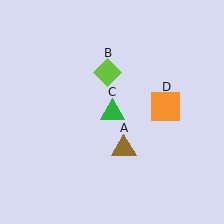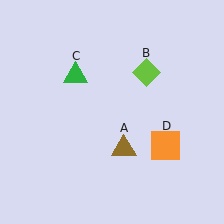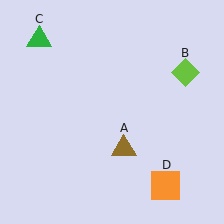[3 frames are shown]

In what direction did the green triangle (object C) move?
The green triangle (object C) moved up and to the left.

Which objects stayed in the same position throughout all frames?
Brown triangle (object A) remained stationary.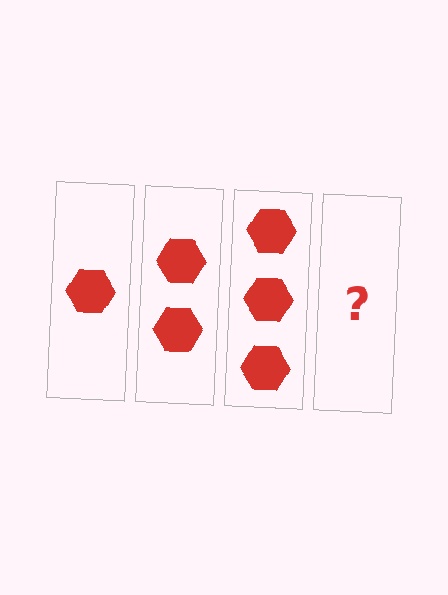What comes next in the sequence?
The next element should be 4 hexagons.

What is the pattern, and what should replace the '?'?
The pattern is that each step adds one more hexagon. The '?' should be 4 hexagons.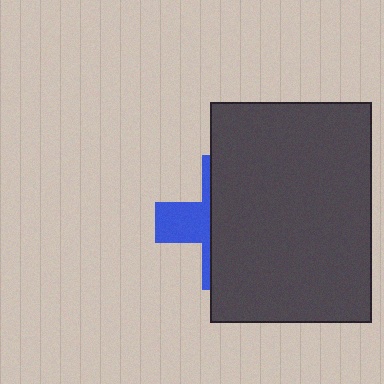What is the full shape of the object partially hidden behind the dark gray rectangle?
The partially hidden object is a blue cross.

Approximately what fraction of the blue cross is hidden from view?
Roughly 69% of the blue cross is hidden behind the dark gray rectangle.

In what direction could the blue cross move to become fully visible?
The blue cross could move left. That would shift it out from behind the dark gray rectangle entirely.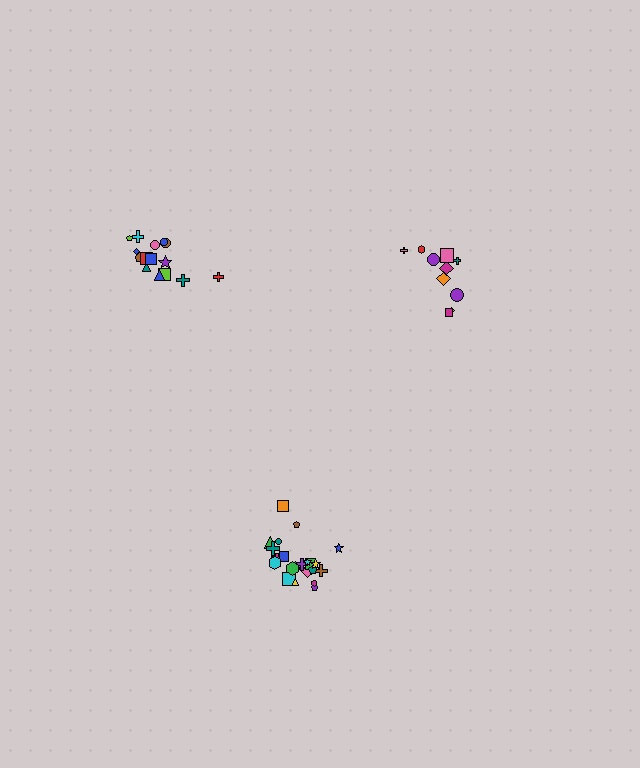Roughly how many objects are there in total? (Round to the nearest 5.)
Roughly 45 objects in total.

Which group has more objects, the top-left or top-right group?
The top-left group.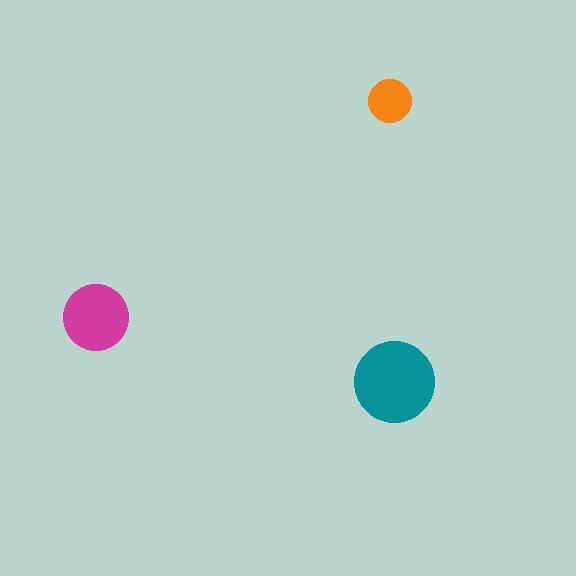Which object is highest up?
The orange circle is topmost.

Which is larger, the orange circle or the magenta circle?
The magenta one.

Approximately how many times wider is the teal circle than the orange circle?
About 2 times wider.